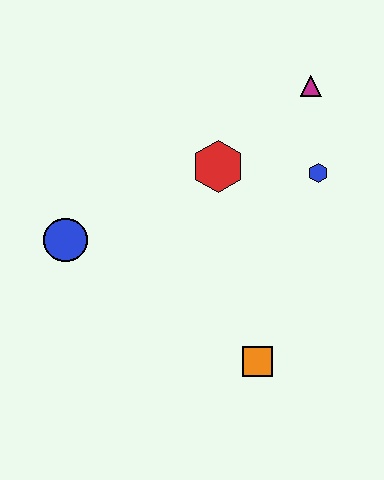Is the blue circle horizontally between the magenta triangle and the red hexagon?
No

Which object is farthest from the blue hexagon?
The blue circle is farthest from the blue hexagon.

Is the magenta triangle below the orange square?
No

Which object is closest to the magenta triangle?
The blue hexagon is closest to the magenta triangle.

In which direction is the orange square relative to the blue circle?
The orange square is to the right of the blue circle.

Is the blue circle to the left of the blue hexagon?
Yes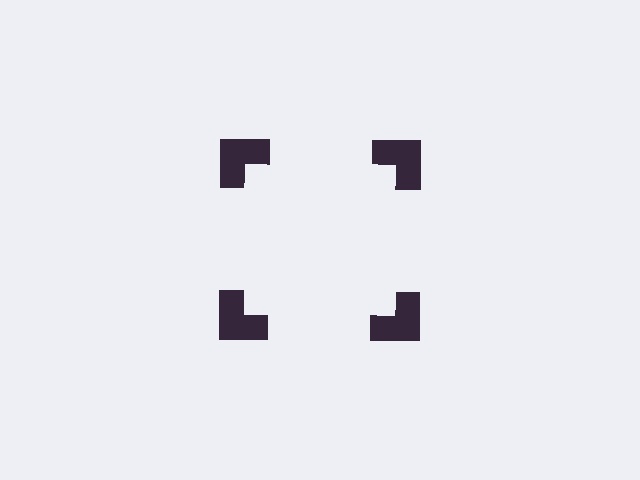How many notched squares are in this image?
There are 4 — one at each vertex of the illusory square.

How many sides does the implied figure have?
4 sides.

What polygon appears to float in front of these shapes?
An illusory square — its edges are inferred from the aligned wedge cuts in the notched squares, not physically drawn.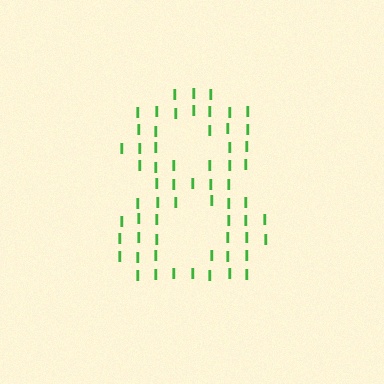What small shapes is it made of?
It is made of small letter I's.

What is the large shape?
The large shape is the digit 8.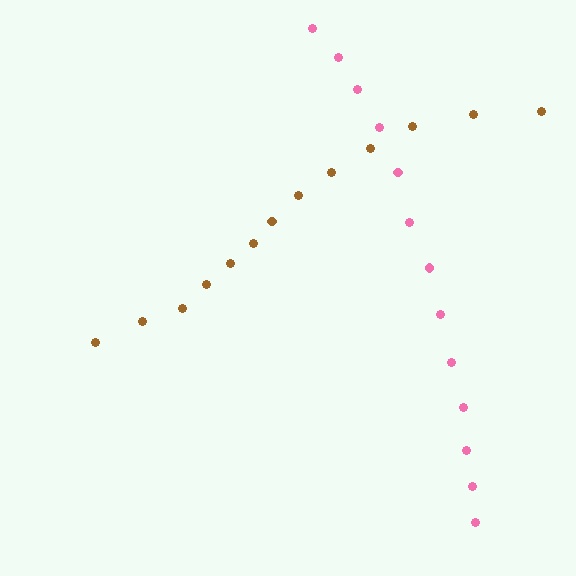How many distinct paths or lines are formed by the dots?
There are 2 distinct paths.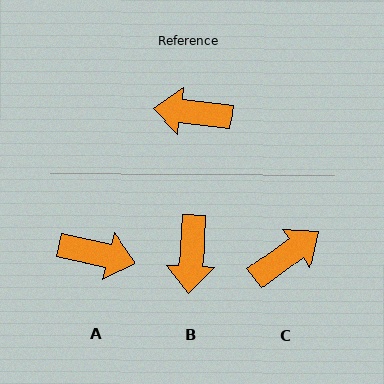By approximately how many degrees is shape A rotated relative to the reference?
Approximately 174 degrees counter-clockwise.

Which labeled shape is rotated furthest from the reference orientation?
A, about 174 degrees away.